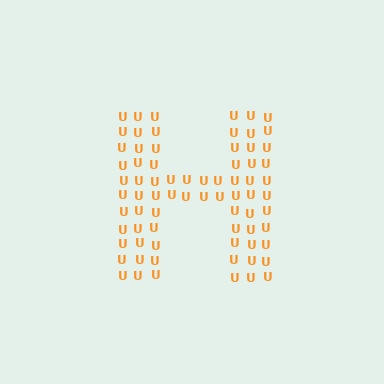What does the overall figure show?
The overall figure shows the letter H.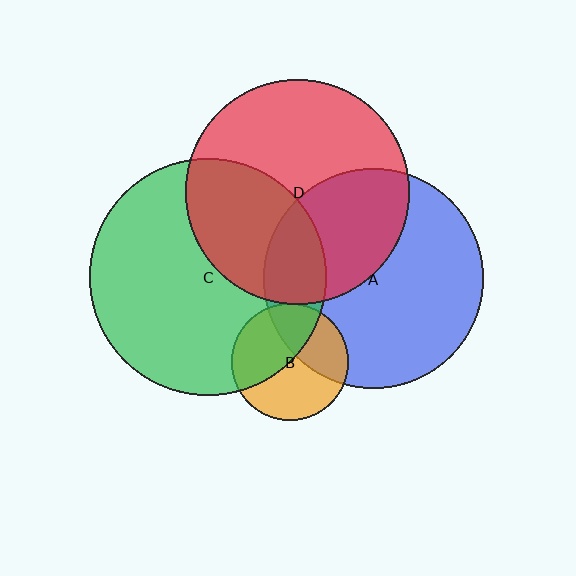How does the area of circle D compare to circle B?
Approximately 3.7 times.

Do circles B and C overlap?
Yes.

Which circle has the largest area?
Circle C (green).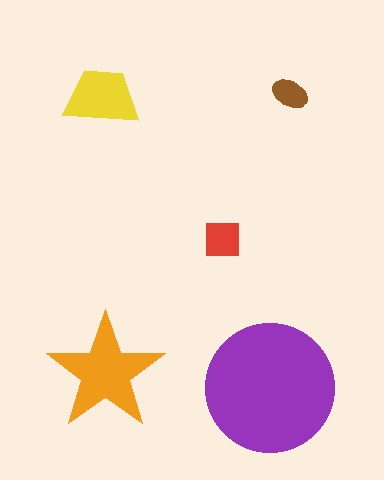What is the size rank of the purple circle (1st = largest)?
1st.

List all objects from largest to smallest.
The purple circle, the orange star, the yellow trapezoid, the red square, the brown ellipse.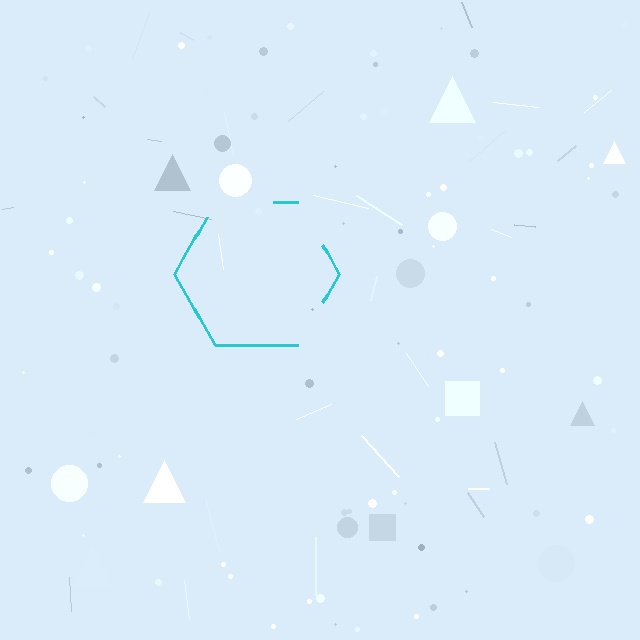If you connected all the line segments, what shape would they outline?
They would outline a hexagon.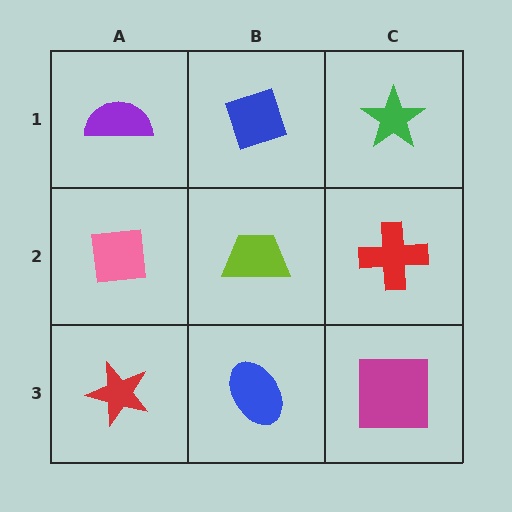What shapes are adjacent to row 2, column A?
A purple semicircle (row 1, column A), a red star (row 3, column A), a lime trapezoid (row 2, column B).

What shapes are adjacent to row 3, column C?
A red cross (row 2, column C), a blue ellipse (row 3, column B).